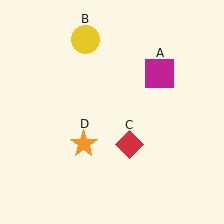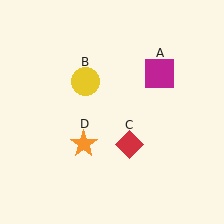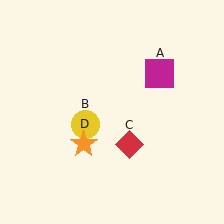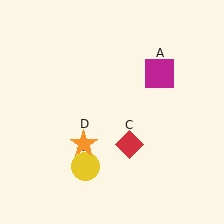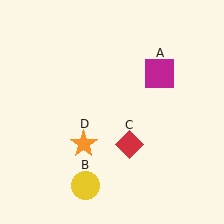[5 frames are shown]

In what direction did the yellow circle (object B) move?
The yellow circle (object B) moved down.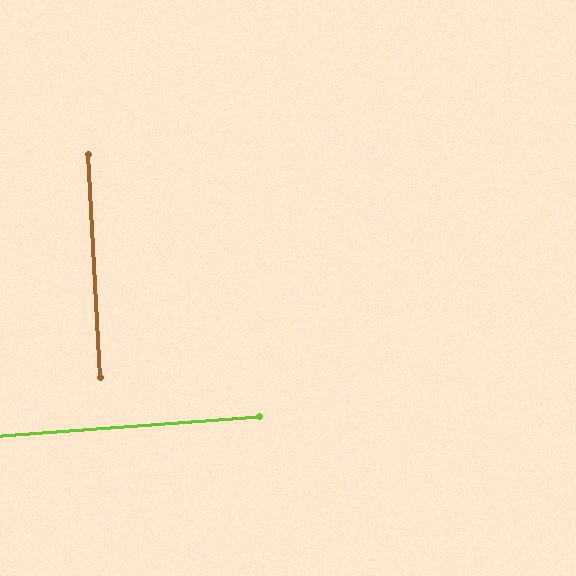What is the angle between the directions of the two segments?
Approximately 89 degrees.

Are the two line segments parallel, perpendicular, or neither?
Perpendicular — they meet at approximately 89°.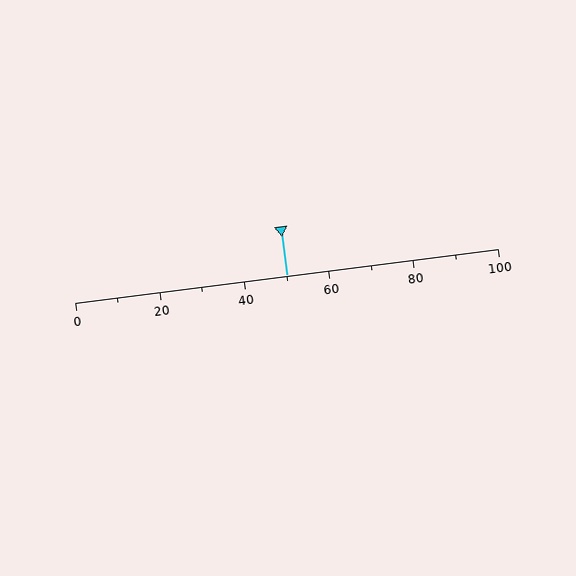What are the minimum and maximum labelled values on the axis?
The axis runs from 0 to 100.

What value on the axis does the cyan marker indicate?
The marker indicates approximately 50.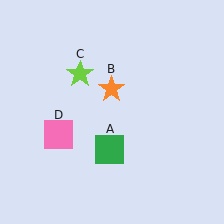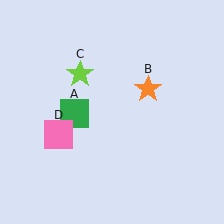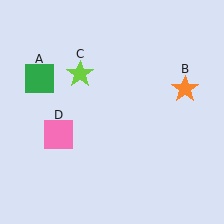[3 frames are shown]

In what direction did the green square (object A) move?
The green square (object A) moved up and to the left.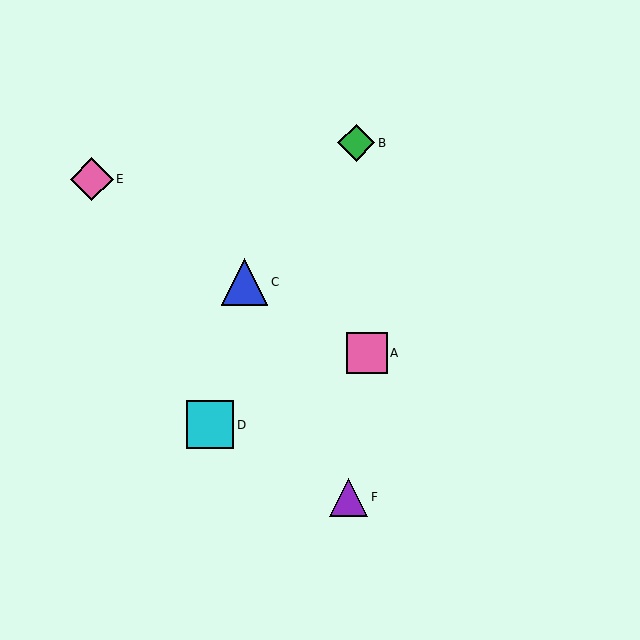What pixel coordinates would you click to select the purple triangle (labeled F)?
Click at (349, 497) to select the purple triangle F.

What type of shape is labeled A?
Shape A is a pink square.